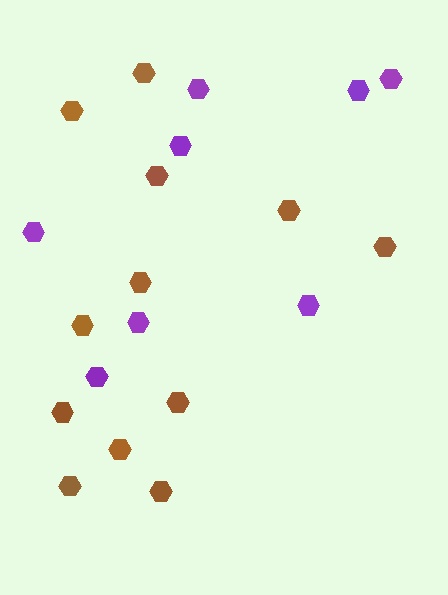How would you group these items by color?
There are 2 groups: one group of brown hexagons (12) and one group of purple hexagons (8).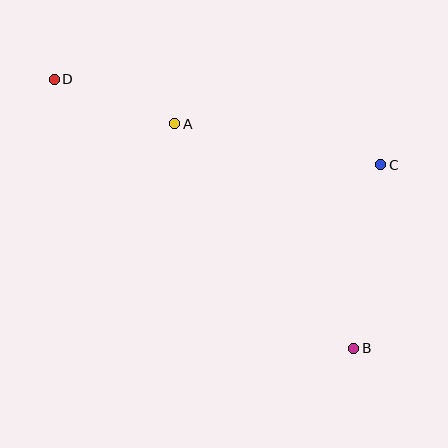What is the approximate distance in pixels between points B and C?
The distance between B and C is approximately 185 pixels.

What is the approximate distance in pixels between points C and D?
The distance between C and D is approximately 337 pixels.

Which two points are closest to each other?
Points A and D are closest to each other.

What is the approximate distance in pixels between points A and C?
The distance between A and C is approximately 210 pixels.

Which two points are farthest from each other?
Points B and D are farthest from each other.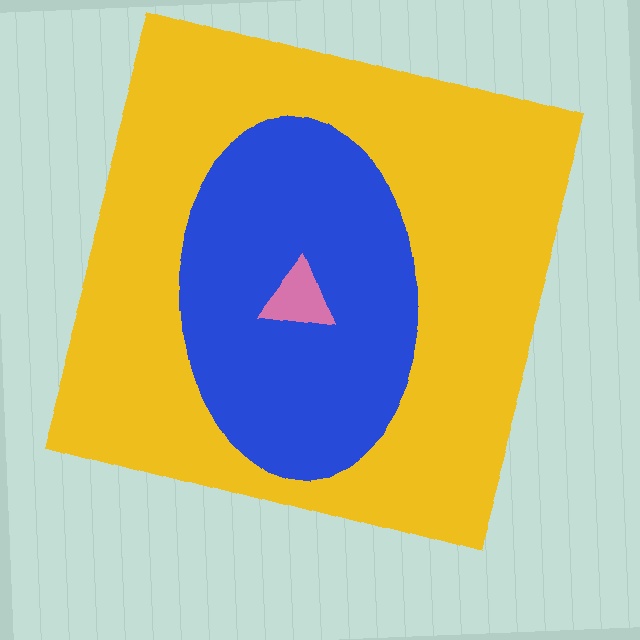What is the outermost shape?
The yellow square.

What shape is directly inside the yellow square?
The blue ellipse.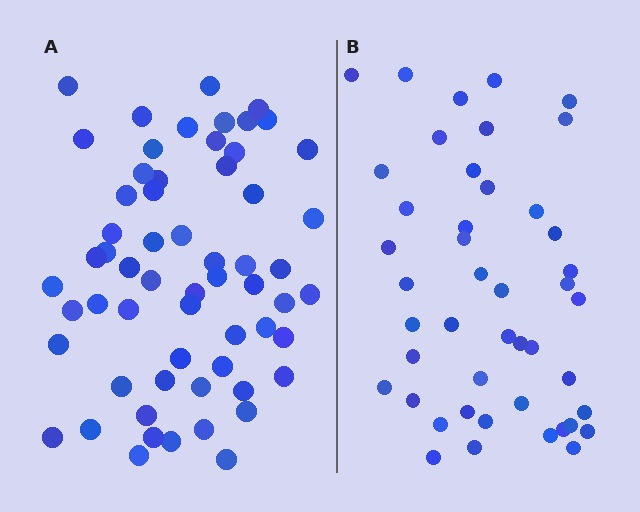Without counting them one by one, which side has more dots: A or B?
Region A (the left region) has more dots.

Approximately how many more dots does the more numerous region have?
Region A has approximately 15 more dots than region B.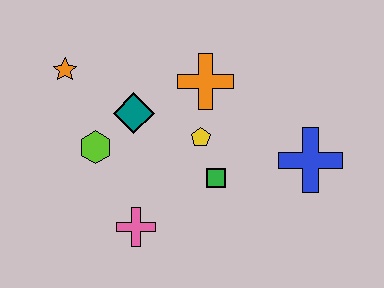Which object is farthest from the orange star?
The blue cross is farthest from the orange star.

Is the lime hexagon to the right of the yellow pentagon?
No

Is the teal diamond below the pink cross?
No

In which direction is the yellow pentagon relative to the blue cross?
The yellow pentagon is to the left of the blue cross.